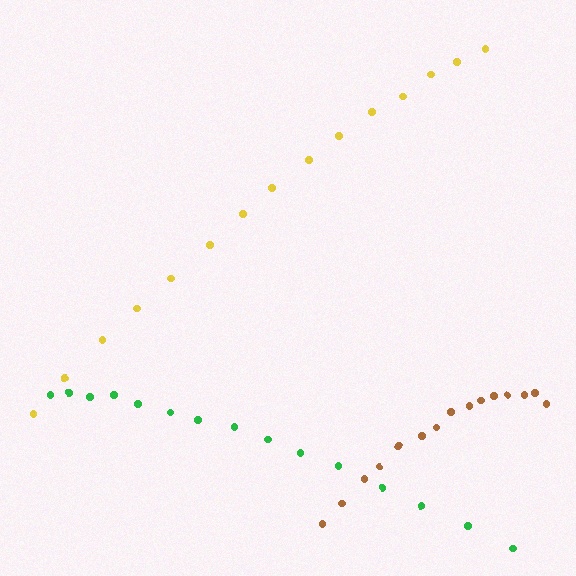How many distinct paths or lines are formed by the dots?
There are 3 distinct paths.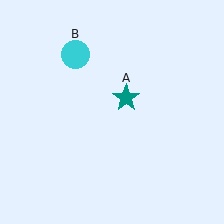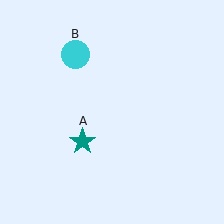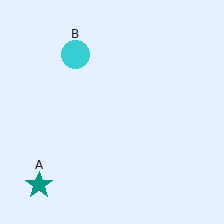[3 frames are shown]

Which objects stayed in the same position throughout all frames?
Cyan circle (object B) remained stationary.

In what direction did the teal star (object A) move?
The teal star (object A) moved down and to the left.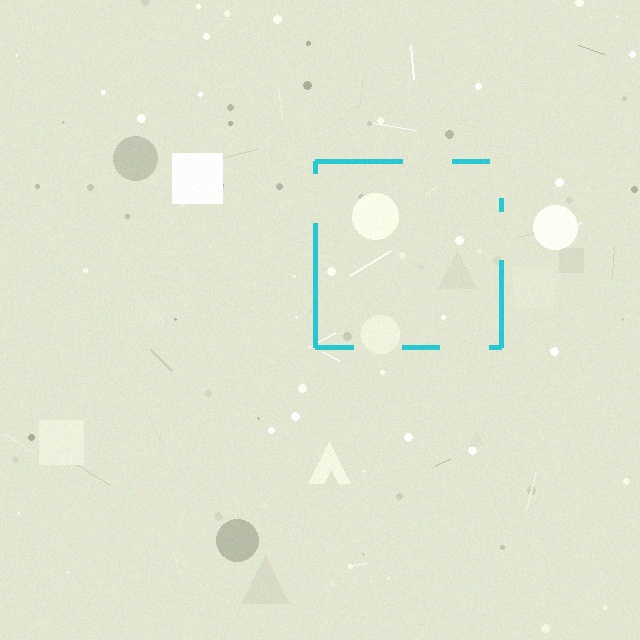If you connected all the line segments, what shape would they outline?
They would outline a square.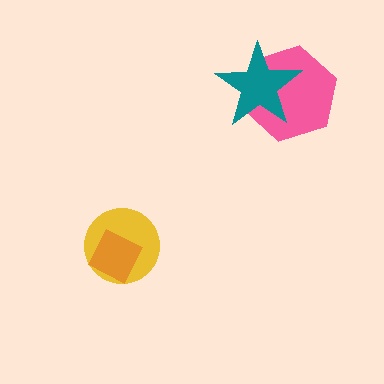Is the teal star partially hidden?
No, no other shape covers it.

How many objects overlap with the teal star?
1 object overlaps with the teal star.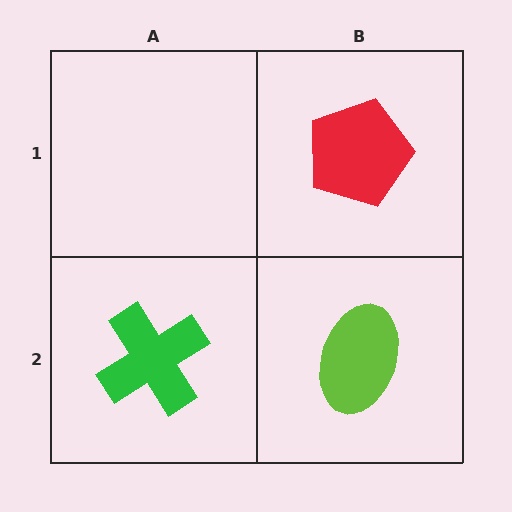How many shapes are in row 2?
2 shapes.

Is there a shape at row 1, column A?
No, that cell is empty.